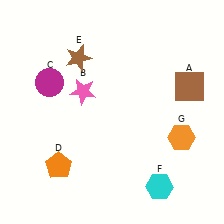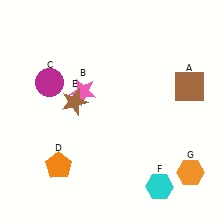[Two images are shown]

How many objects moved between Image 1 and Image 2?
2 objects moved between the two images.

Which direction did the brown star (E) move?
The brown star (E) moved down.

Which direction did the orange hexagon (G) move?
The orange hexagon (G) moved down.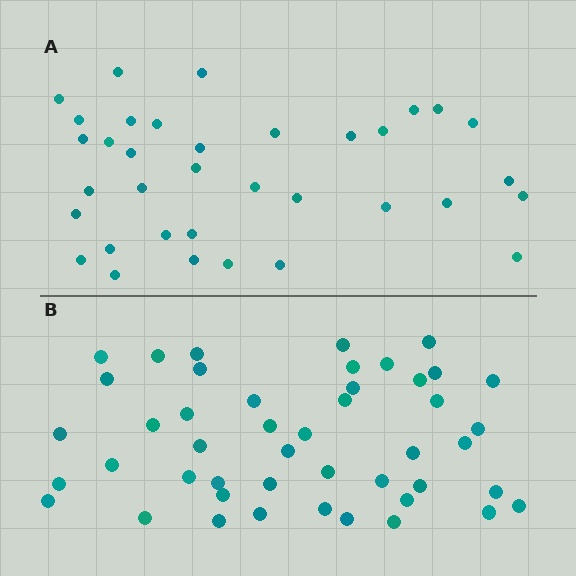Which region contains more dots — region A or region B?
Region B (the bottom region) has more dots.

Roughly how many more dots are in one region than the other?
Region B has roughly 12 or so more dots than region A.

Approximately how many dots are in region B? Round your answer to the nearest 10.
About 50 dots. (The exact count is 46, which rounds to 50.)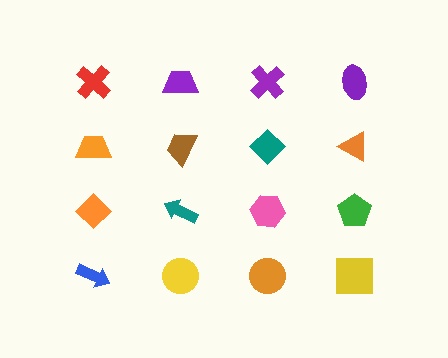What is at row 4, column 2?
A yellow circle.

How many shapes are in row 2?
4 shapes.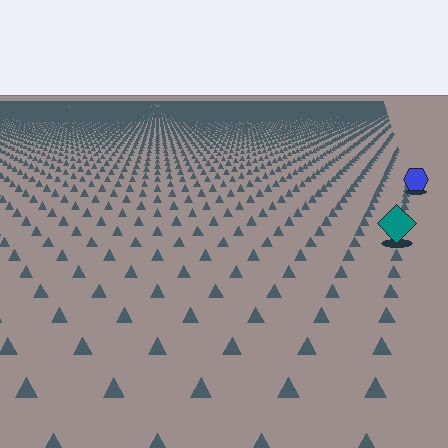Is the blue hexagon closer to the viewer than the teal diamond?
No. The teal diamond is closer — you can tell from the texture gradient: the ground texture is coarser near it.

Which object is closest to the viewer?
The teal diamond is closest. The texture marks near it are larger and more spread out.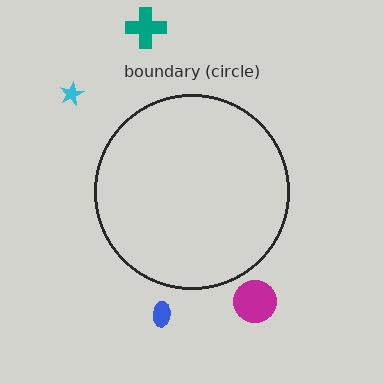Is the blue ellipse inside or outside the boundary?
Outside.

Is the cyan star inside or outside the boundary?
Outside.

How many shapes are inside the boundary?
0 inside, 4 outside.